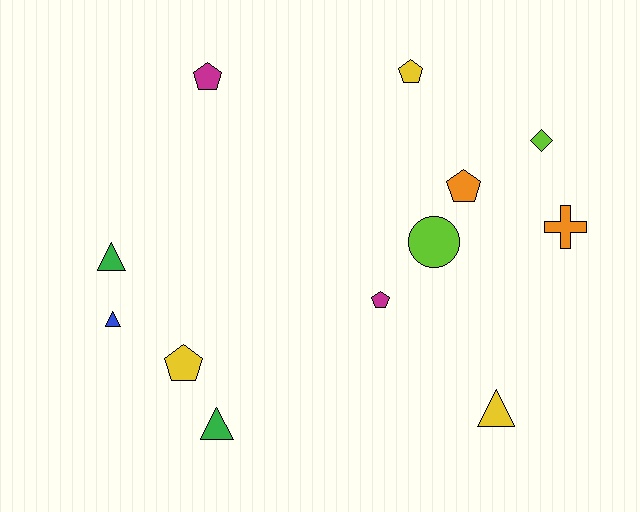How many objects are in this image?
There are 12 objects.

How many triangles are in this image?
There are 4 triangles.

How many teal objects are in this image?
There are no teal objects.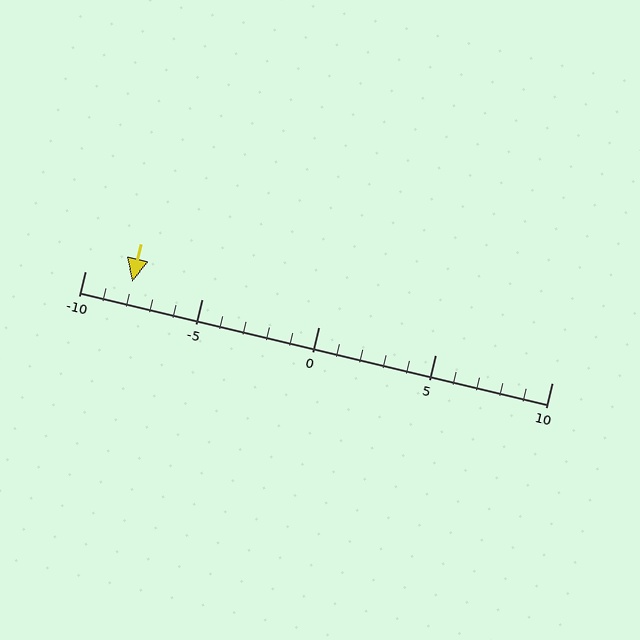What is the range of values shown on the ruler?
The ruler shows values from -10 to 10.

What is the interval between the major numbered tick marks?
The major tick marks are spaced 5 units apart.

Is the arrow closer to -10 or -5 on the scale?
The arrow is closer to -10.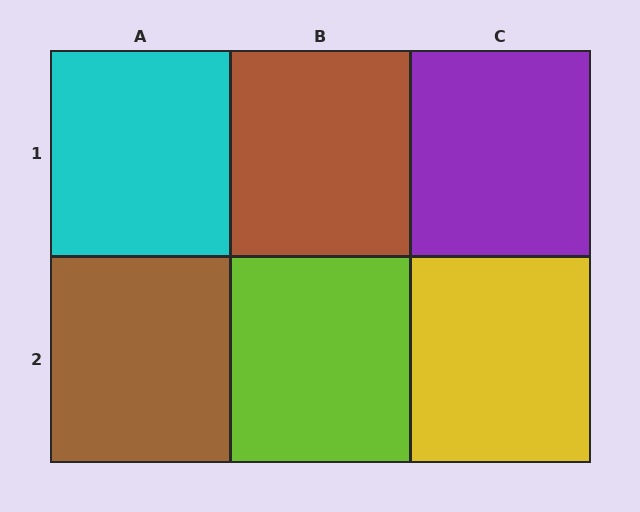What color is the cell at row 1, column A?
Cyan.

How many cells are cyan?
1 cell is cyan.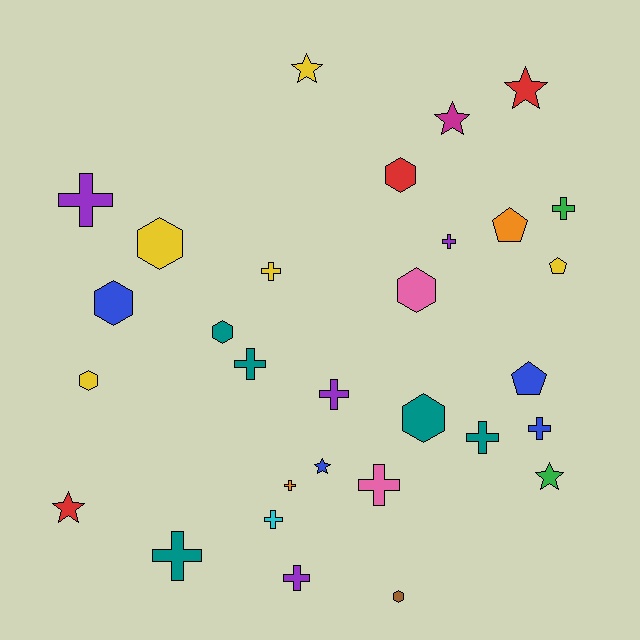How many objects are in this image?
There are 30 objects.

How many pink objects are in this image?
There are 2 pink objects.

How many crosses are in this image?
There are 13 crosses.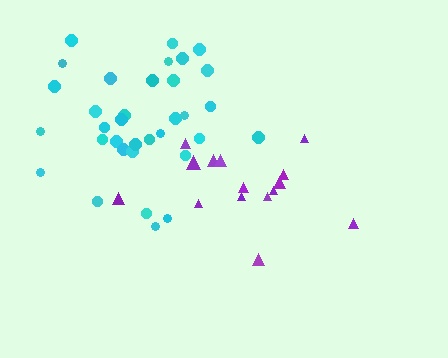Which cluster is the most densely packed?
Cyan.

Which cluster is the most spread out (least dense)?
Purple.